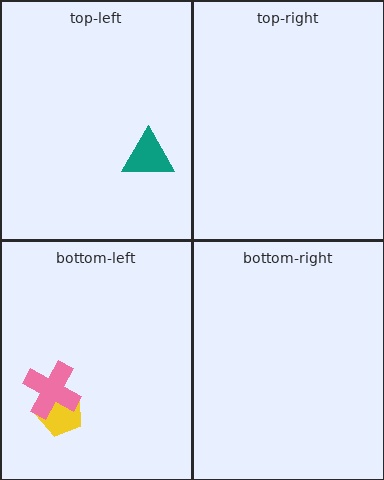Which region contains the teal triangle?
The top-left region.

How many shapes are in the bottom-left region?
2.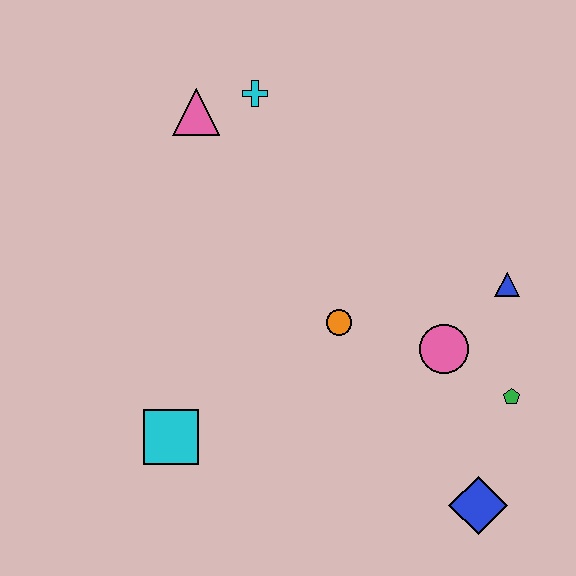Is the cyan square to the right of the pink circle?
No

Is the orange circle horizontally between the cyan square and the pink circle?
Yes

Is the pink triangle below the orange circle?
No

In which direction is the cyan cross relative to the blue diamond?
The cyan cross is above the blue diamond.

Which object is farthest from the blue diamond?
The pink triangle is farthest from the blue diamond.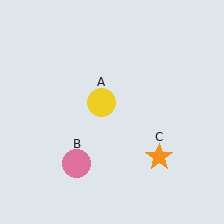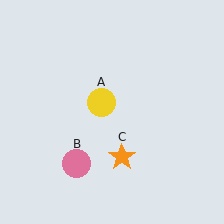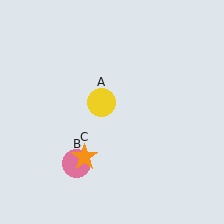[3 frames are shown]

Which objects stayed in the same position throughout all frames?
Yellow circle (object A) and pink circle (object B) remained stationary.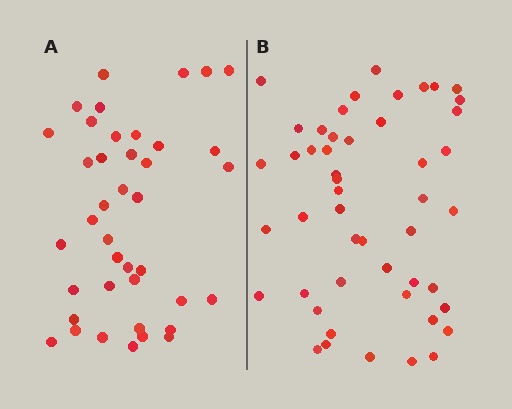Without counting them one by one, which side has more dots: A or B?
Region B (the right region) has more dots.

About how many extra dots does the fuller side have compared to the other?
Region B has roughly 8 or so more dots than region A.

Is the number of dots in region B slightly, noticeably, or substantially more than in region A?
Region B has only slightly more — the two regions are fairly close. The ratio is roughly 1.2 to 1.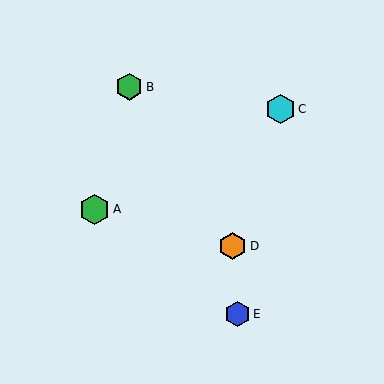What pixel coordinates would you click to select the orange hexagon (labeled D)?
Click at (233, 246) to select the orange hexagon D.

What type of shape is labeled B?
Shape B is a green hexagon.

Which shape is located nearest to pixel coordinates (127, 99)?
The green hexagon (labeled B) at (129, 87) is nearest to that location.